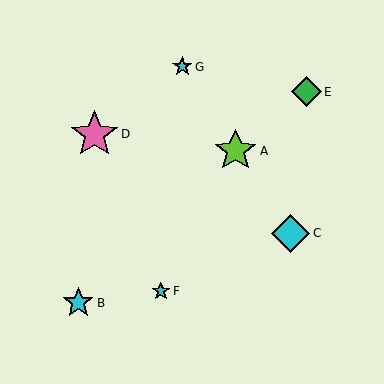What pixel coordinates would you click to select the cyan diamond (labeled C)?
Click at (290, 233) to select the cyan diamond C.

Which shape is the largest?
The pink star (labeled D) is the largest.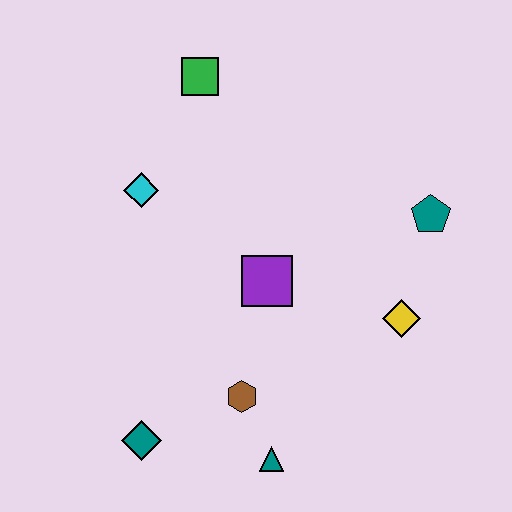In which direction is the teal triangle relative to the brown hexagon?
The teal triangle is below the brown hexagon.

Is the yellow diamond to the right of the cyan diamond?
Yes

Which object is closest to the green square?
The cyan diamond is closest to the green square.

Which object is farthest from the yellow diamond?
The green square is farthest from the yellow diamond.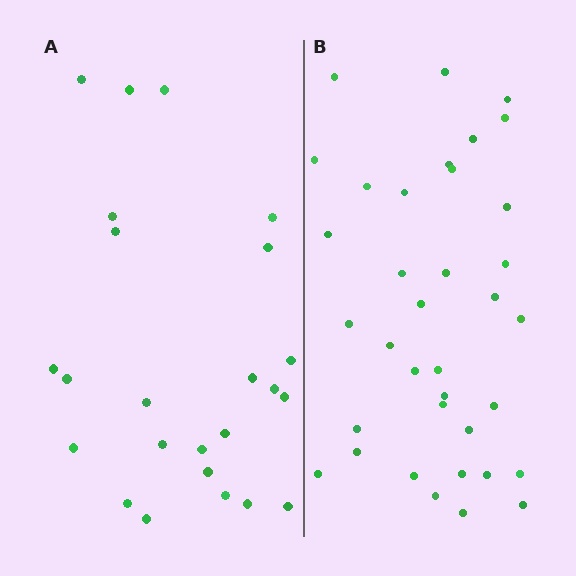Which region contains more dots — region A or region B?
Region B (the right region) has more dots.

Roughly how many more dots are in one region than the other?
Region B has roughly 12 or so more dots than region A.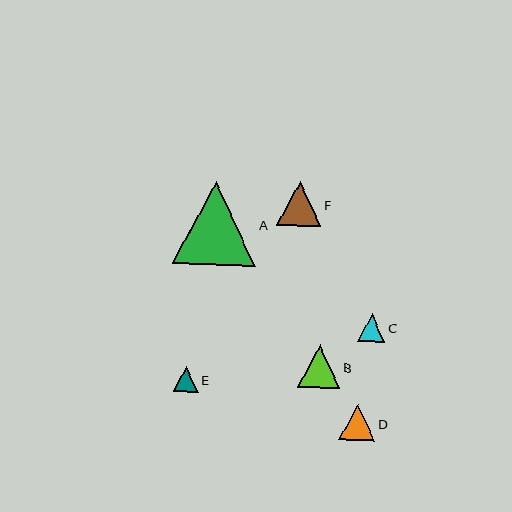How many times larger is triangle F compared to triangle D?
Triangle F is approximately 1.2 times the size of triangle D.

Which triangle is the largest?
Triangle A is the largest with a size of approximately 83 pixels.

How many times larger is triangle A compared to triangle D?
Triangle A is approximately 2.3 times the size of triangle D.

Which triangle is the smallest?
Triangle E is the smallest with a size of approximately 25 pixels.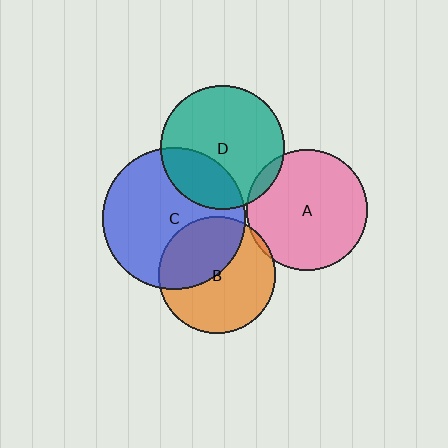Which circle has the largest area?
Circle C (blue).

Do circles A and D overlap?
Yes.